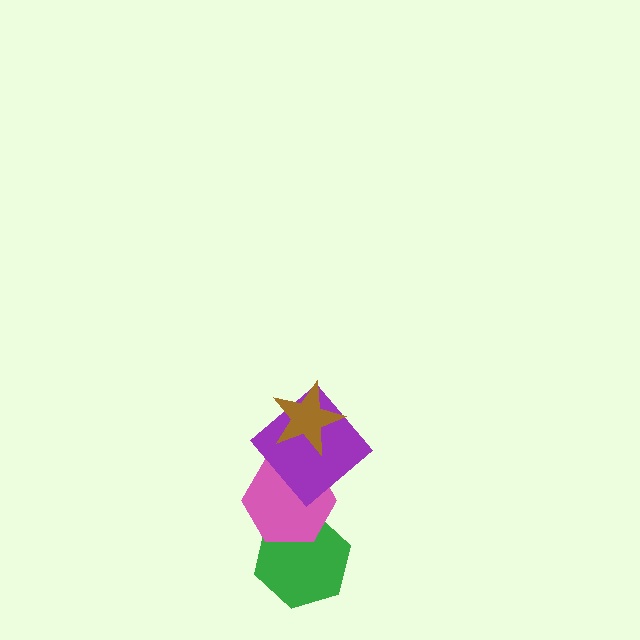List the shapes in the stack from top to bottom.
From top to bottom: the brown star, the purple diamond, the pink hexagon, the green hexagon.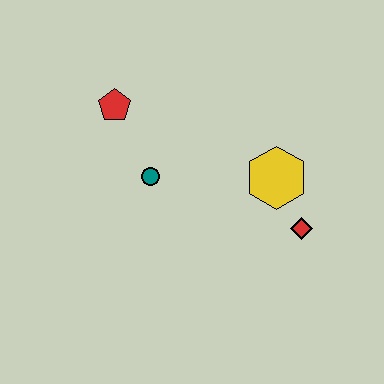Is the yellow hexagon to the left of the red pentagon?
No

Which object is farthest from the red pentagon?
The red diamond is farthest from the red pentagon.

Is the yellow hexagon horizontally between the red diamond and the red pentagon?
Yes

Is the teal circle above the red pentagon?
No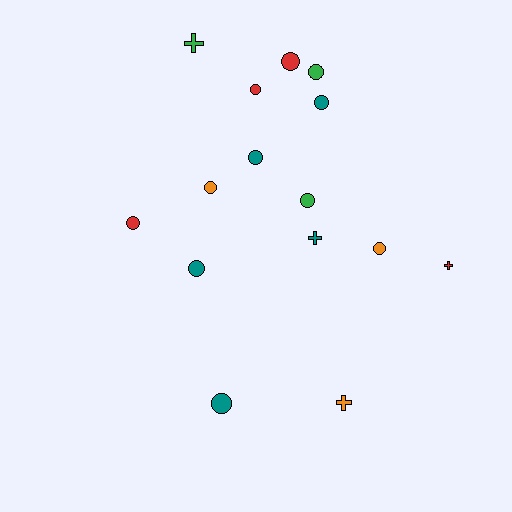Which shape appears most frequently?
Circle, with 11 objects.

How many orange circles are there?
There are 2 orange circles.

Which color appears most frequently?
Teal, with 5 objects.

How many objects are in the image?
There are 15 objects.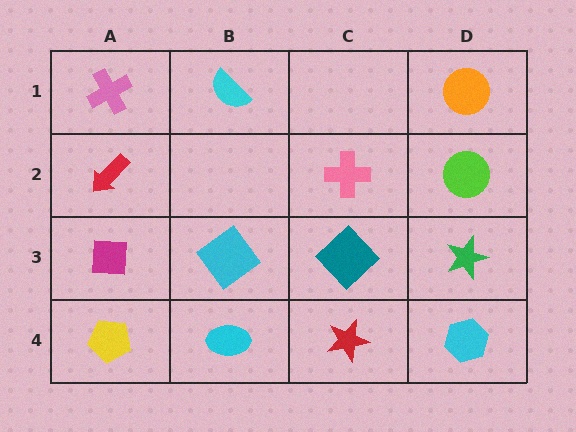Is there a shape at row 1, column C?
No, that cell is empty.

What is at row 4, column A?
A yellow pentagon.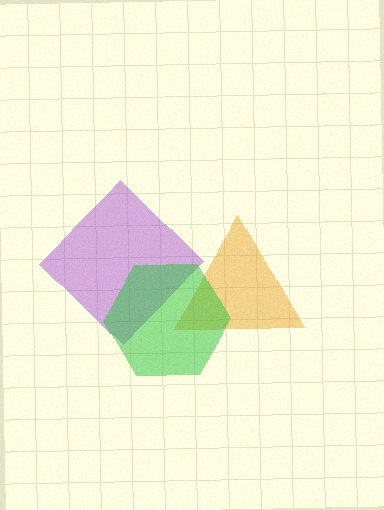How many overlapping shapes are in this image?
There are 3 overlapping shapes in the image.